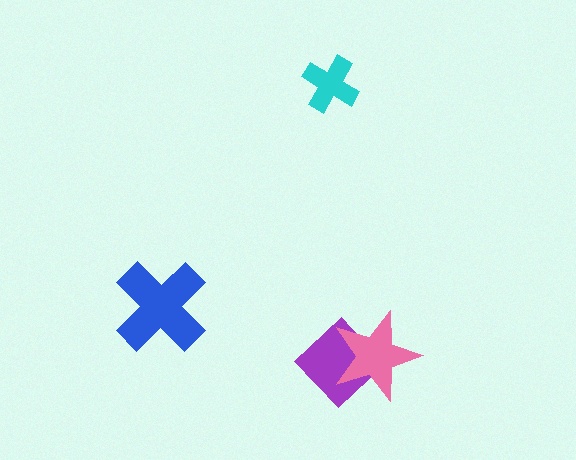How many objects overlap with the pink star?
1 object overlaps with the pink star.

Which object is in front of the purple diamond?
The pink star is in front of the purple diamond.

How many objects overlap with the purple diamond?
1 object overlaps with the purple diamond.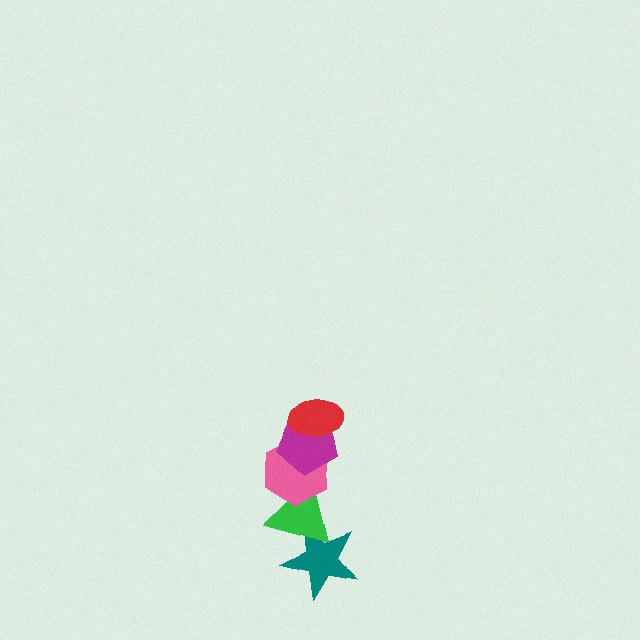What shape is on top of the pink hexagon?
The magenta pentagon is on top of the pink hexagon.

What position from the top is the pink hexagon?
The pink hexagon is 3rd from the top.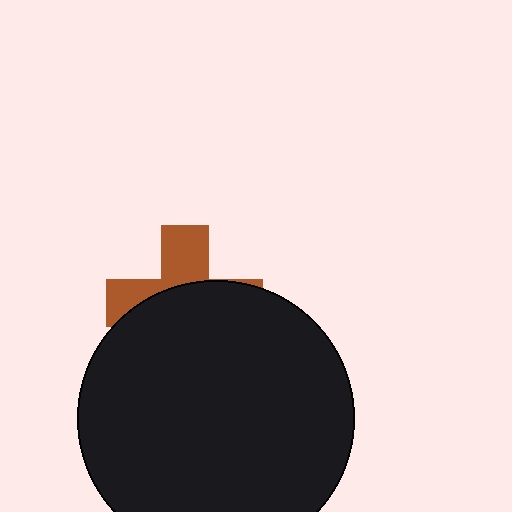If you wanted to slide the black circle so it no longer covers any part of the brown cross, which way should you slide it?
Slide it down — that is the most direct way to separate the two shapes.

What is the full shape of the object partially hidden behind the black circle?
The partially hidden object is a brown cross.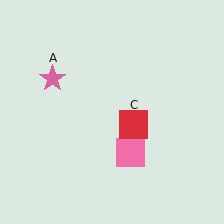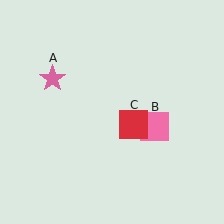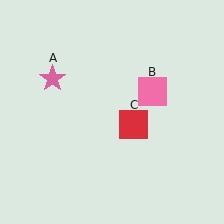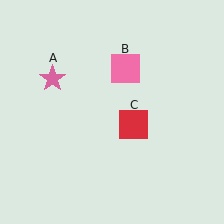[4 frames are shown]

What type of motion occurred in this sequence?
The pink square (object B) rotated counterclockwise around the center of the scene.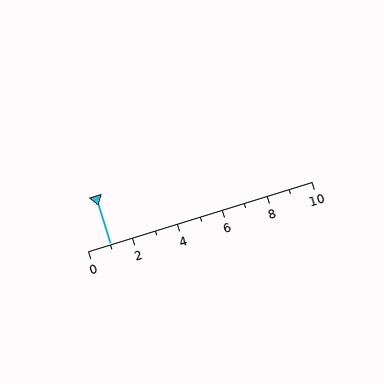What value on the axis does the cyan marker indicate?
The marker indicates approximately 1.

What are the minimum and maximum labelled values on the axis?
The axis runs from 0 to 10.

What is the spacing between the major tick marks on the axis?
The major ticks are spaced 2 apart.